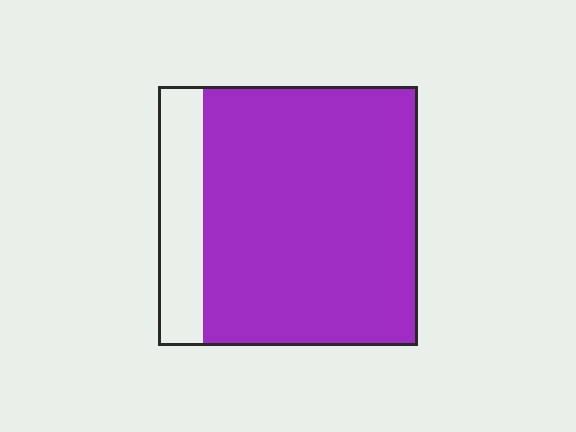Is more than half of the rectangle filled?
Yes.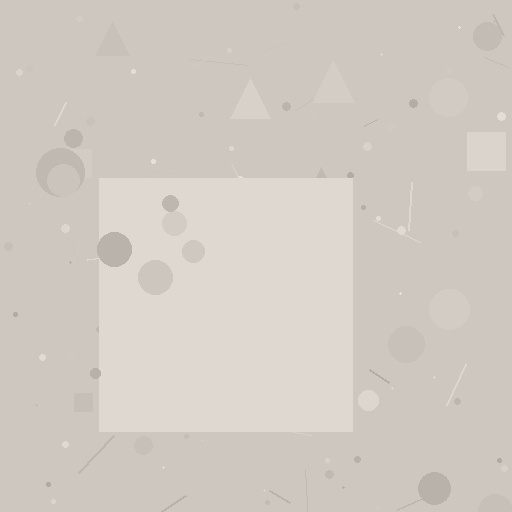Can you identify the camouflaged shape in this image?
The camouflaged shape is a square.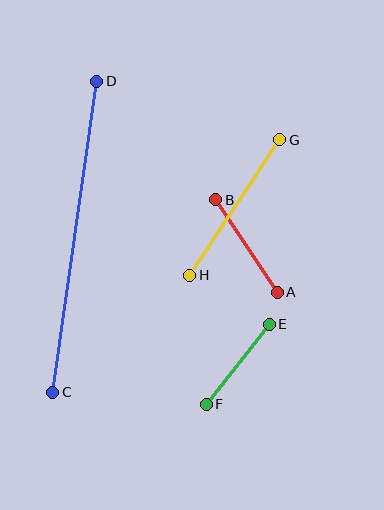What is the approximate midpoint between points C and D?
The midpoint is at approximately (75, 237) pixels.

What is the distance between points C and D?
The distance is approximately 314 pixels.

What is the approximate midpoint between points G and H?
The midpoint is at approximately (235, 208) pixels.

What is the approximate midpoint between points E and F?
The midpoint is at approximately (238, 364) pixels.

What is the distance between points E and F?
The distance is approximately 102 pixels.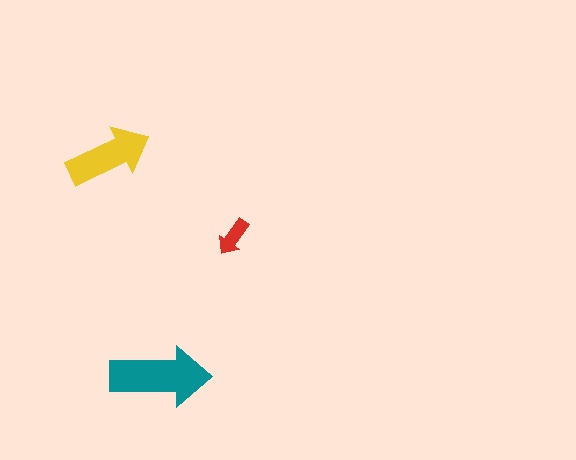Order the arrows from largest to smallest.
the teal one, the yellow one, the red one.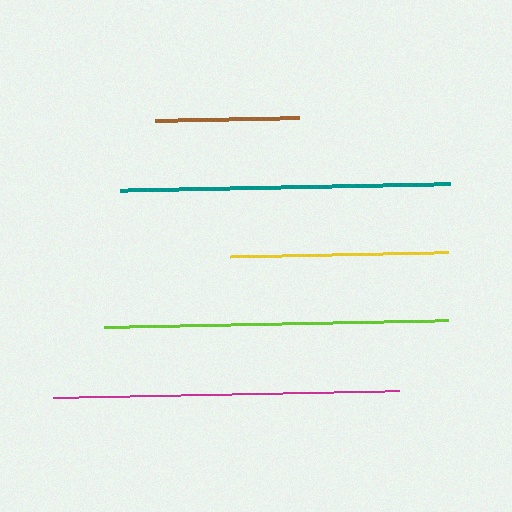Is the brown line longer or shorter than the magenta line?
The magenta line is longer than the brown line.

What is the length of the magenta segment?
The magenta segment is approximately 346 pixels long.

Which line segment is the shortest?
The brown line is the shortest at approximately 144 pixels.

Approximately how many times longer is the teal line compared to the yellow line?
The teal line is approximately 1.5 times the length of the yellow line.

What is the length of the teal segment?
The teal segment is approximately 329 pixels long.